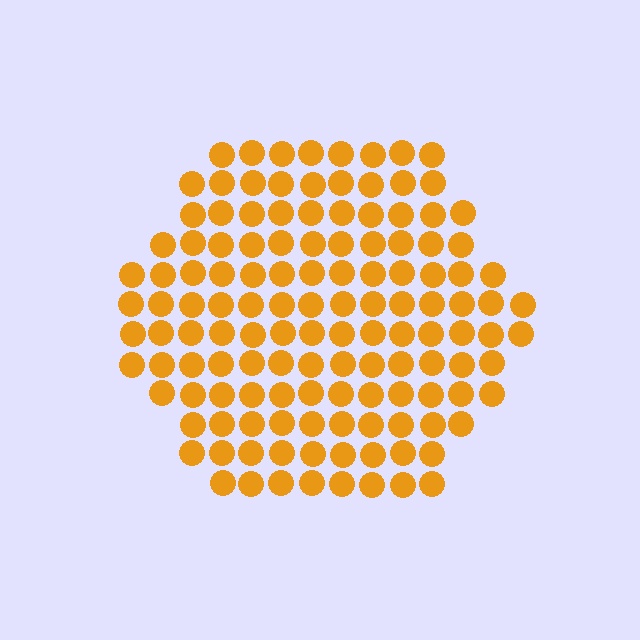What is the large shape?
The large shape is a hexagon.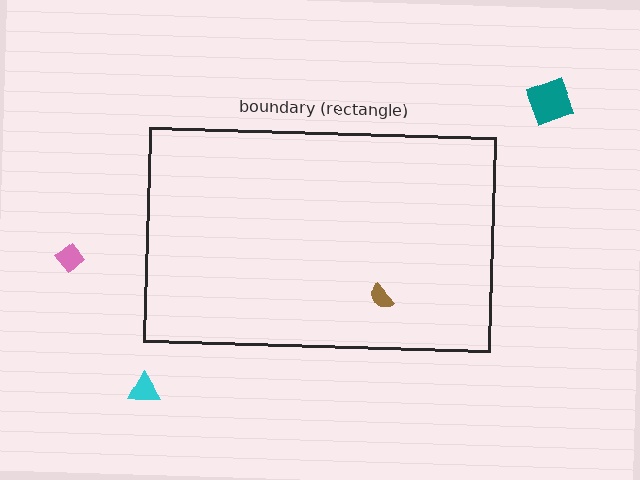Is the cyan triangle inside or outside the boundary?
Outside.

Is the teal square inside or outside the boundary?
Outside.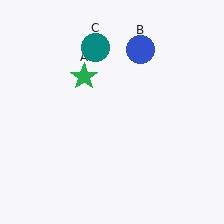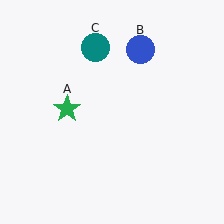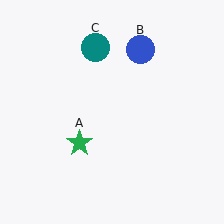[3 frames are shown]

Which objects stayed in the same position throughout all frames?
Blue circle (object B) and teal circle (object C) remained stationary.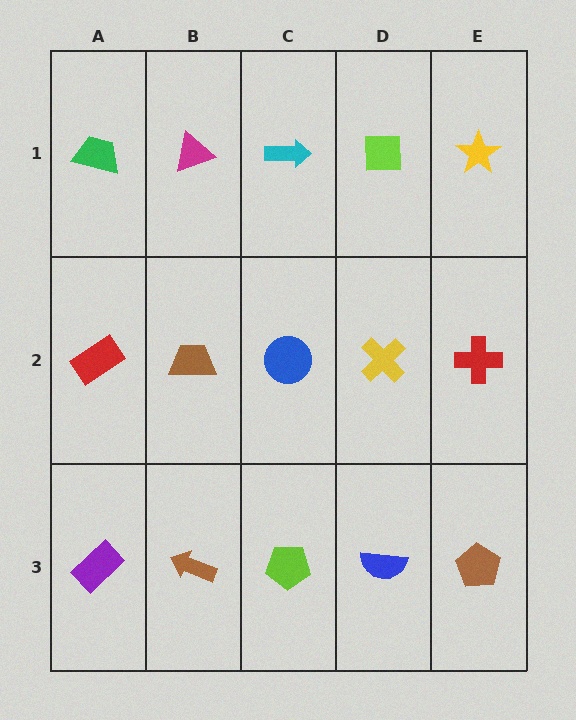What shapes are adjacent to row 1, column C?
A blue circle (row 2, column C), a magenta triangle (row 1, column B), a lime square (row 1, column D).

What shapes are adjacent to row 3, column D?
A yellow cross (row 2, column D), a lime pentagon (row 3, column C), a brown pentagon (row 3, column E).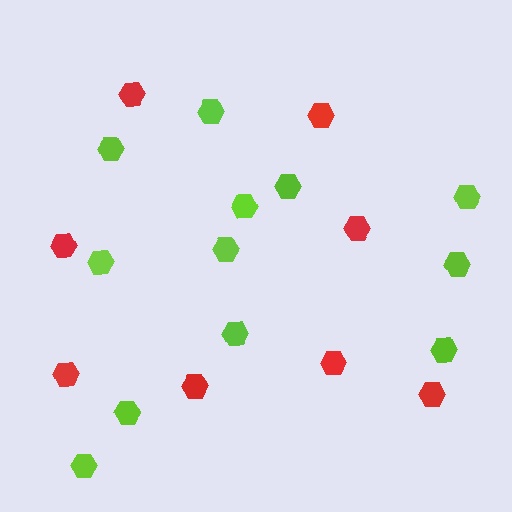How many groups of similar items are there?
There are 2 groups: one group of red hexagons (8) and one group of lime hexagons (12).